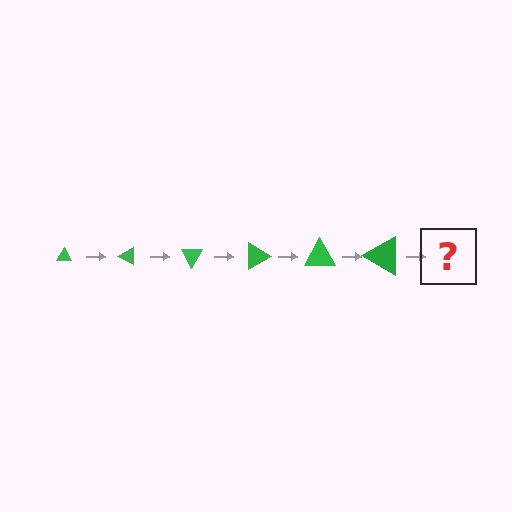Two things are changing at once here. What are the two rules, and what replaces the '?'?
The two rules are that the triangle grows larger each step and it rotates 30 degrees each step. The '?' should be a triangle, larger than the previous one and rotated 180 degrees from the start.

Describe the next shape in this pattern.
It should be a triangle, larger than the previous one and rotated 180 degrees from the start.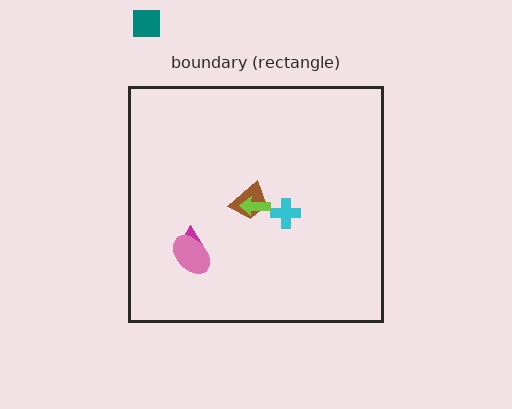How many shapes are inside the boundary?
5 inside, 1 outside.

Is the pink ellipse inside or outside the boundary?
Inside.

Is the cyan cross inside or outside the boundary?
Inside.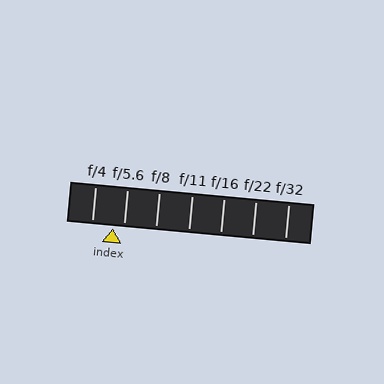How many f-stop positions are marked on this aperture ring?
There are 7 f-stop positions marked.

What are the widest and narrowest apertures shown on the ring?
The widest aperture shown is f/4 and the narrowest is f/32.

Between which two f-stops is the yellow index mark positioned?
The index mark is between f/4 and f/5.6.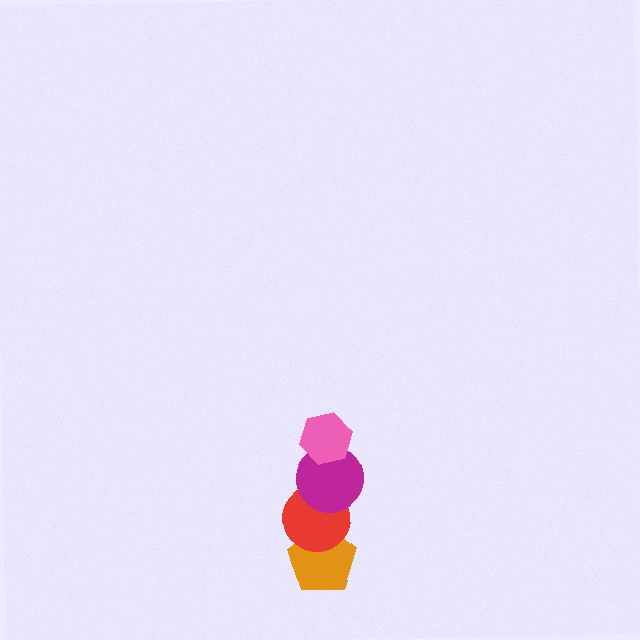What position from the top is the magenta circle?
The magenta circle is 2nd from the top.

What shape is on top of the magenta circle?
The pink hexagon is on top of the magenta circle.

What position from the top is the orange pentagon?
The orange pentagon is 4th from the top.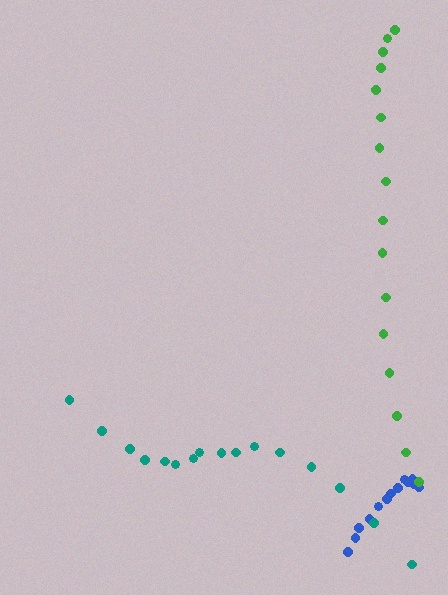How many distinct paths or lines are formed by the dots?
There are 3 distinct paths.